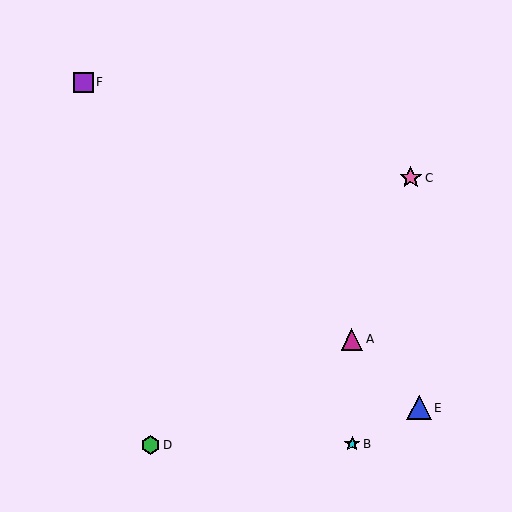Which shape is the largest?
The blue triangle (labeled E) is the largest.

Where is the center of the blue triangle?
The center of the blue triangle is at (419, 408).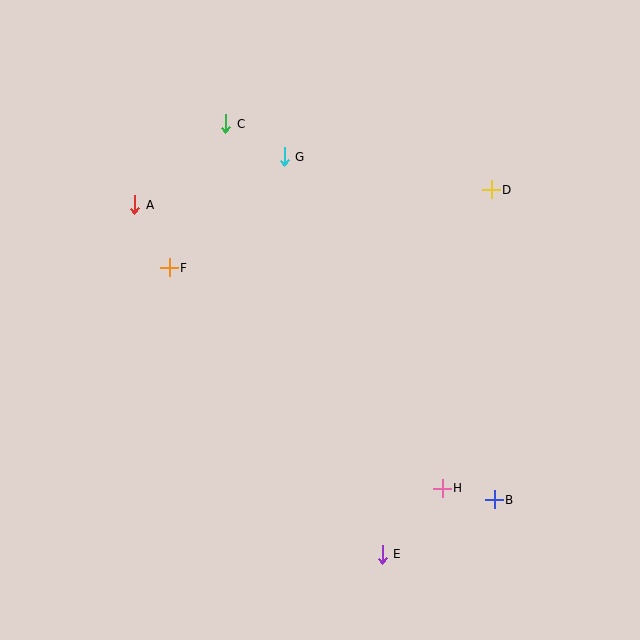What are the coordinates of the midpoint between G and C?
The midpoint between G and C is at (255, 140).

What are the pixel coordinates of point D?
Point D is at (491, 190).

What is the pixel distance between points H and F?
The distance between H and F is 351 pixels.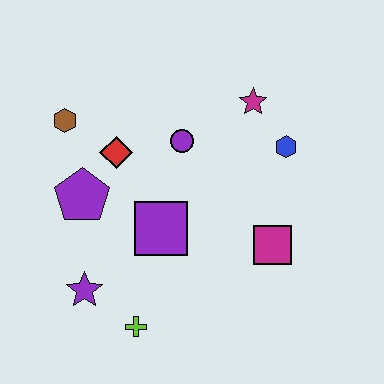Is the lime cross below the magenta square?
Yes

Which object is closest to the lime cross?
The purple star is closest to the lime cross.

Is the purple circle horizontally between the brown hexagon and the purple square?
No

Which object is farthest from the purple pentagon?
The blue hexagon is farthest from the purple pentagon.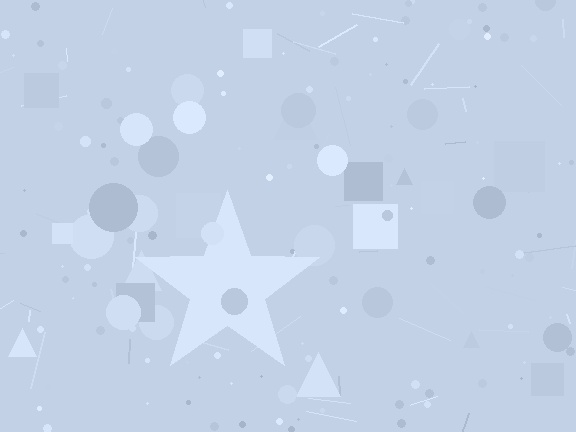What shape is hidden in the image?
A star is hidden in the image.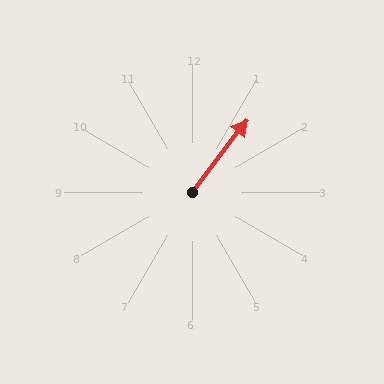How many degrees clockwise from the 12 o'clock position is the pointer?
Approximately 37 degrees.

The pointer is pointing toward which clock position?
Roughly 1 o'clock.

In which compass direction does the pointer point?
Northeast.